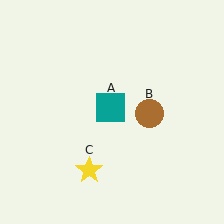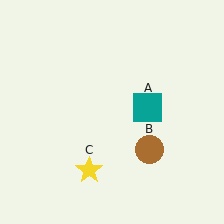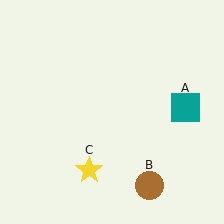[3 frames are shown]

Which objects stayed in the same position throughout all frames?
Yellow star (object C) remained stationary.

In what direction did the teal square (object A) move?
The teal square (object A) moved right.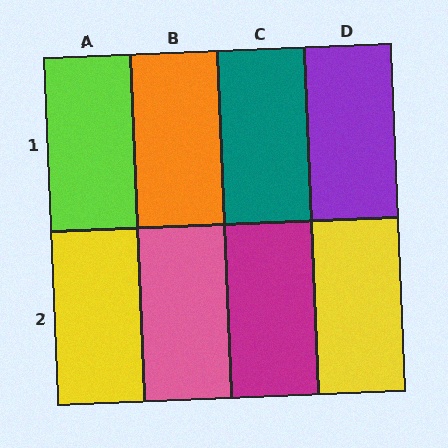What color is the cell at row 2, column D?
Yellow.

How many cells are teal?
1 cell is teal.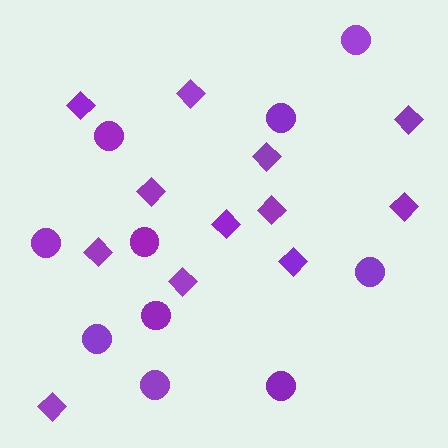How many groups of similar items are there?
There are 2 groups: one group of circles (10) and one group of diamonds (12).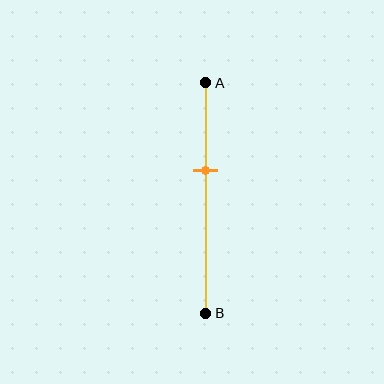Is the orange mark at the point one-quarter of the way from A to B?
No, the mark is at about 40% from A, not at the 25% one-quarter point.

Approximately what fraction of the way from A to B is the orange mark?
The orange mark is approximately 40% of the way from A to B.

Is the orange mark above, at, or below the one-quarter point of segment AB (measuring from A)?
The orange mark is below the one-quarter point of segment AB.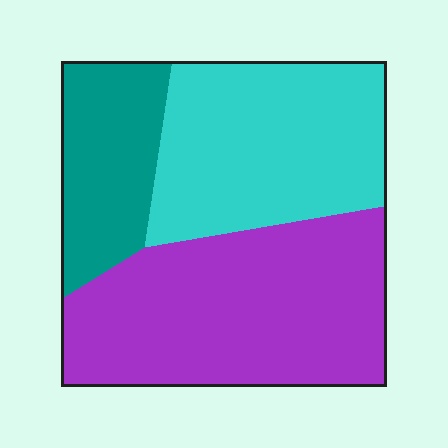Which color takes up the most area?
Purple, at roughly 45%.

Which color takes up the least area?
Teal, at roughly 20%.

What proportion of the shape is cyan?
Cyan takes up between a quarter and a half of the shape.